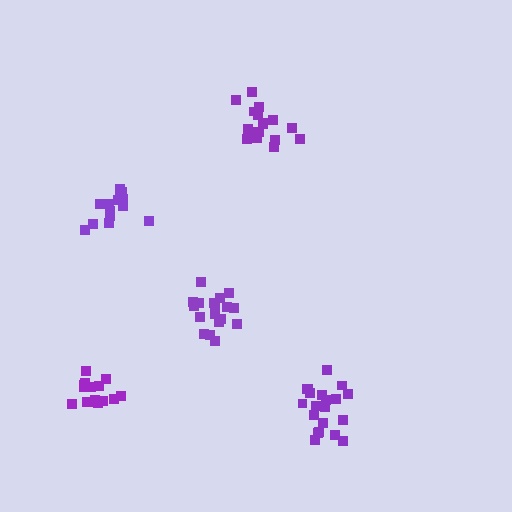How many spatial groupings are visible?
There are 5 spatial groupings.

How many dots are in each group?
Group 1: 15 dots, Group 2: 16 dots, Group 3: 18 dots, Group 4: 20 dots, Group 5: 19 dots (88 total).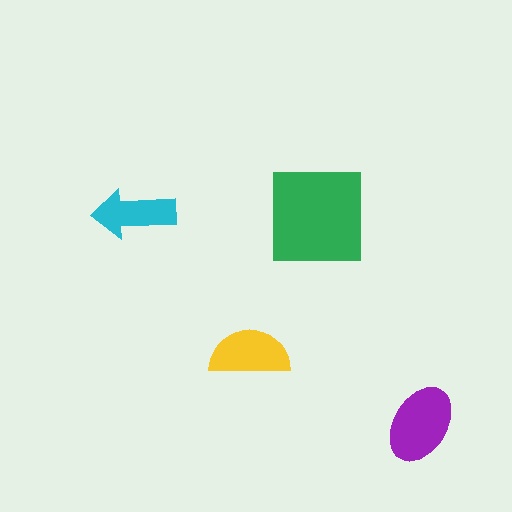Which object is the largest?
The green square.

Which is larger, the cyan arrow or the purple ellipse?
The purple ellipse.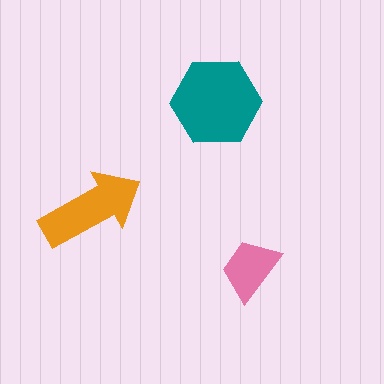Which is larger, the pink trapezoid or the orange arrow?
The orange arrow.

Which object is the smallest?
The pink trapezoid.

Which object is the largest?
The teal hexagon.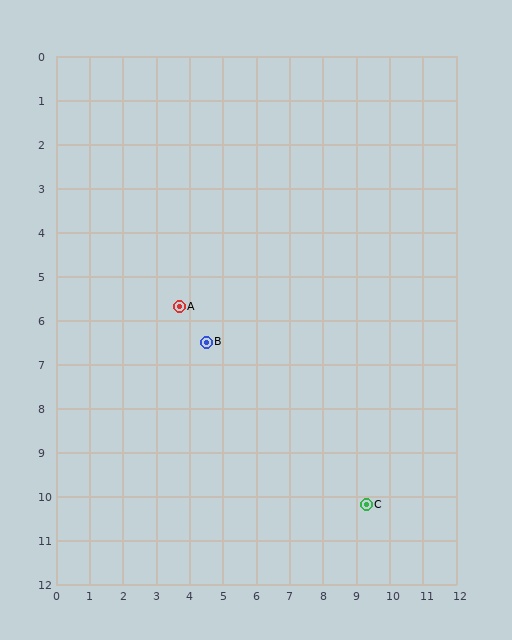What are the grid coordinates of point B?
Point B is at approximately (4.5, 6.5).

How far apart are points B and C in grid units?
Points B and C are about 6.1 grid units apart.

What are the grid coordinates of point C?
Point C is at approximately (9.3, 10.2).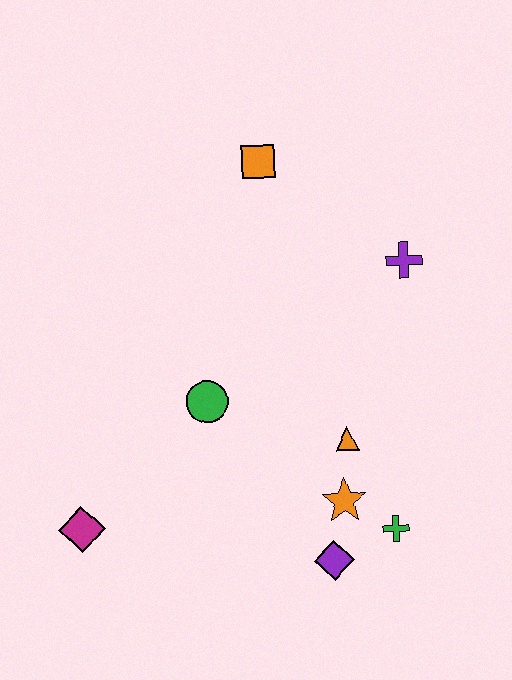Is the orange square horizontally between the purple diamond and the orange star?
No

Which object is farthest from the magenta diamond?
The purple cross is farthest from the magenta diamond.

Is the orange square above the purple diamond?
Yes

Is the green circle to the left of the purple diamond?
Yes